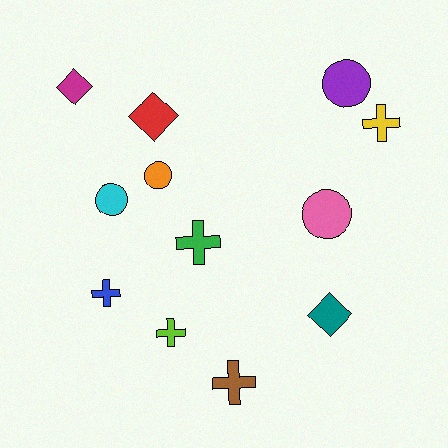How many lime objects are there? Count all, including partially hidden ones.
There is 1 lime object.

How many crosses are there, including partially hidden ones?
There are 5 crosses.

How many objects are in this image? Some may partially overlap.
There are 12 objects.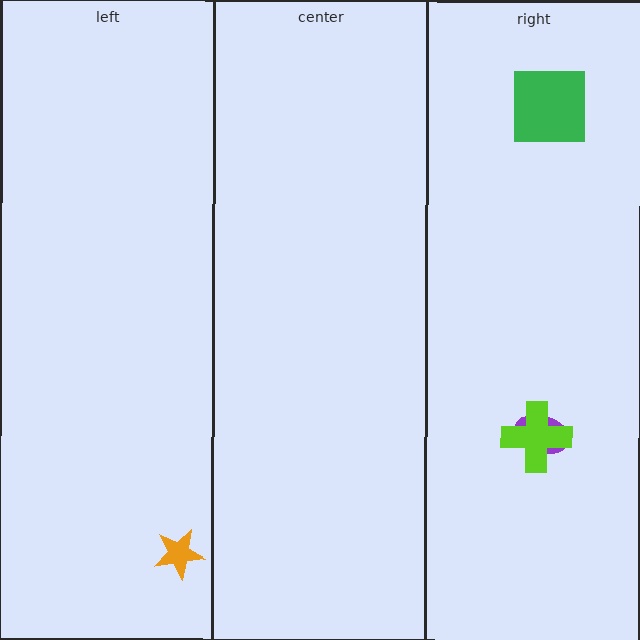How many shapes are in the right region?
3.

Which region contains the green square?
The right region.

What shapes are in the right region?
The purple ellipse, the lime cross, the green square.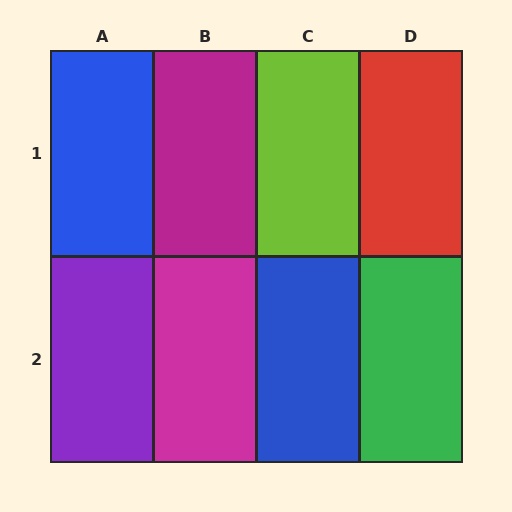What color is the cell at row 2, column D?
Green.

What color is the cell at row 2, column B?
Magenta.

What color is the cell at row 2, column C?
Blue.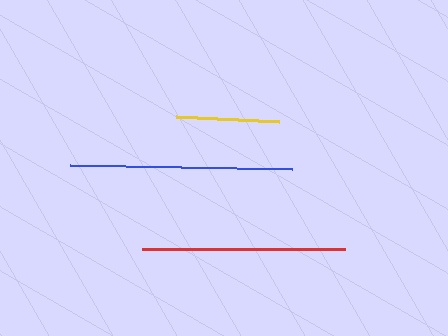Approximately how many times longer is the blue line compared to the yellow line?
The blue line is approximately 2.2 times the length of the yellow line.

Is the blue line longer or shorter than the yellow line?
The blue line is longer than the yellow line.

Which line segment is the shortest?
The yellow line is the shortest at approximately 103 pixels.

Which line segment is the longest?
The blue line is the longest at approximately 223 pixels.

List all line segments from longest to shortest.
From longest to shortest: blue, red, yellow.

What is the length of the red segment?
The red segment is approximately 202 pixels long.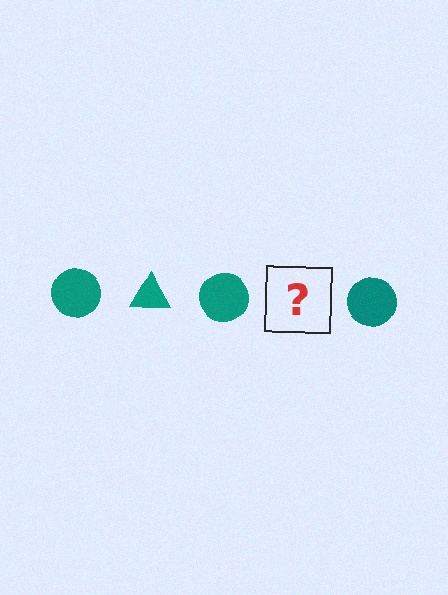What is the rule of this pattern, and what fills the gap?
The rule is that the pattern cycles through circle, triangle shapes in teal. The gap should be filled with a teal triangle.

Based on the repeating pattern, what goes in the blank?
The blank should be a teal triangle.